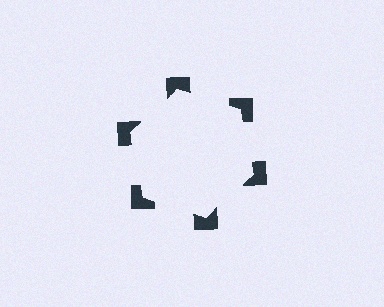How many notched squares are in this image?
There are 6 — one at each vertex of the illusory hexagon.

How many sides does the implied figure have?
6 sides.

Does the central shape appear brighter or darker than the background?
It typically appears slightly brighter than the background, even though no actual brightness change is drawn.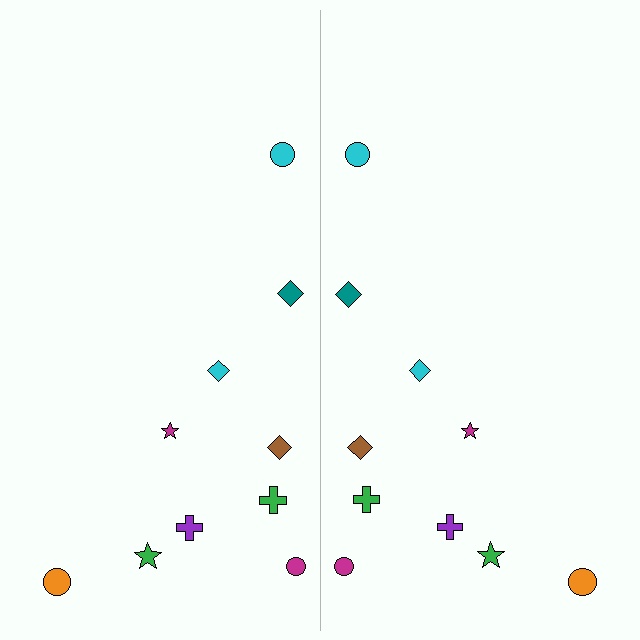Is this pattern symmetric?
Yes, this pattern has bilateral (reflection) symmetry.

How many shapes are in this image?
There are 20 shapes in this image.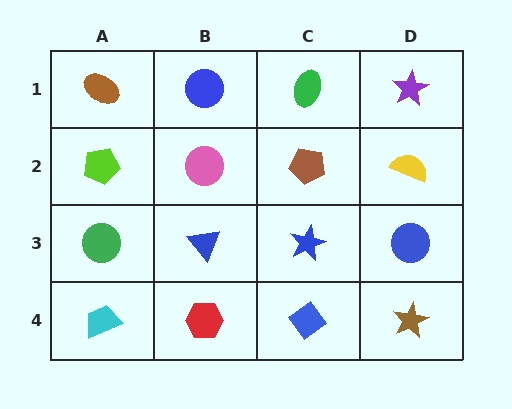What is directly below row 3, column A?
A cyan trapezoid.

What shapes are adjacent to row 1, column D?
A yellow semicircle (row 2, column D), a green ellipse (row 1, column C).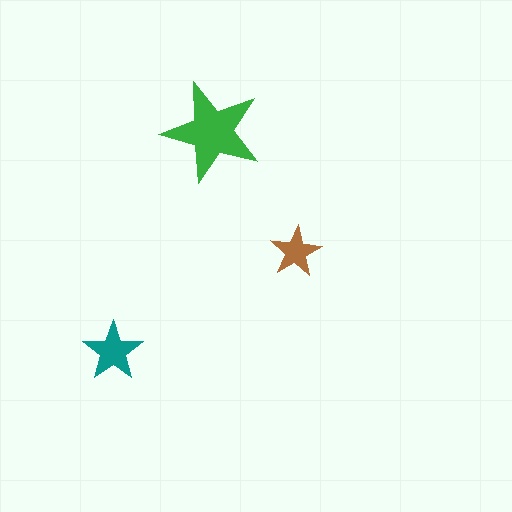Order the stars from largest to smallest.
the green one, the teal one, the brown one.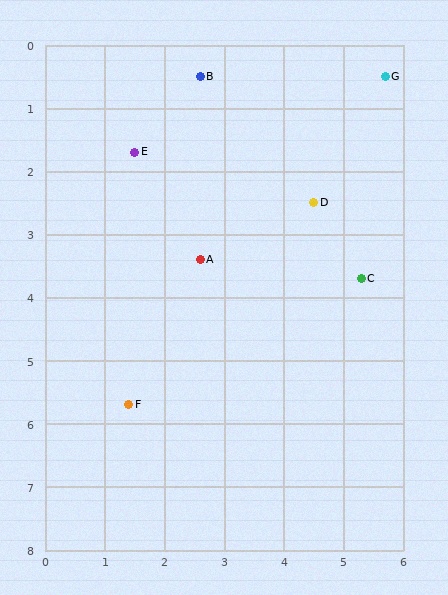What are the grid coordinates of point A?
Point A is at approximately (2.6, 3.4).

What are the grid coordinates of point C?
Point C is at approximately (5.3, 3.7).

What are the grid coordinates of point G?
Point G is at approximately (5.7, 0.5).